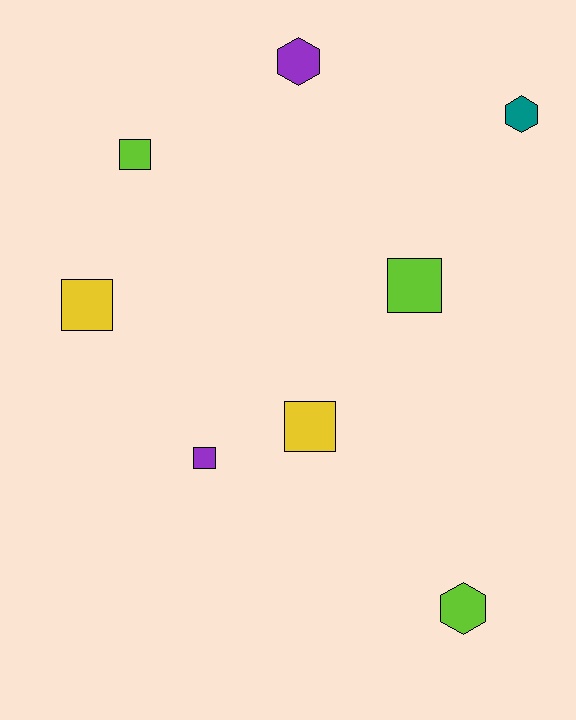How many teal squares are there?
There are no teal squares.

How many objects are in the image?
There are 8 objects.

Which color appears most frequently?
Lime, with 3 objects.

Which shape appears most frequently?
Square, with 5 objects.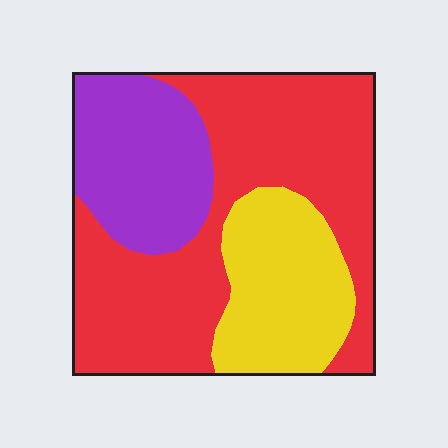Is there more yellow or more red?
Red.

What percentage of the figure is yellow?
Yellow covers 23% of the figure.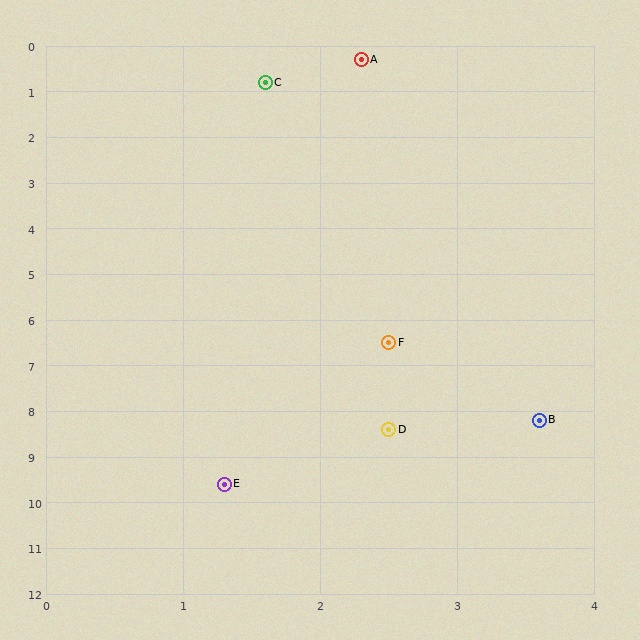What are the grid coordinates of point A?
Point A is at approximately (2.3, 0.3).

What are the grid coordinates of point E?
Point E is at approximately (1.3, 9.6).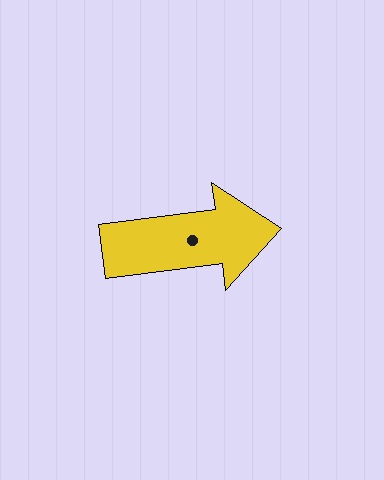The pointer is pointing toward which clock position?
Roughly 3 o'clock.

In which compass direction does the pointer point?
East.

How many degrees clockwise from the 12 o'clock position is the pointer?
Approximately 83 degrees.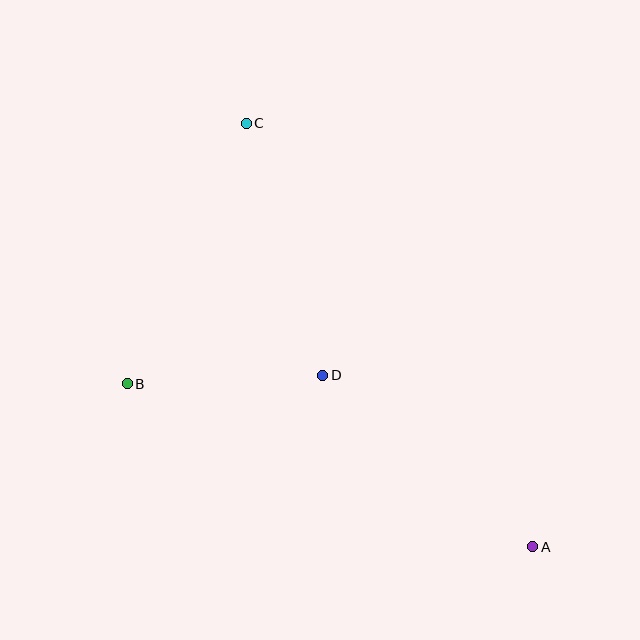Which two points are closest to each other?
Points B and D are closest to each other.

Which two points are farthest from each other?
Points A and C are farthest from each other.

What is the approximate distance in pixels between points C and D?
The distance between C and D is approximately 263 pixels.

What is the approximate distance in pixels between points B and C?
The distance between B and C is approximately 286 pixels.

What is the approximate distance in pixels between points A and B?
The distance between A and B is approximately 437 pixels.